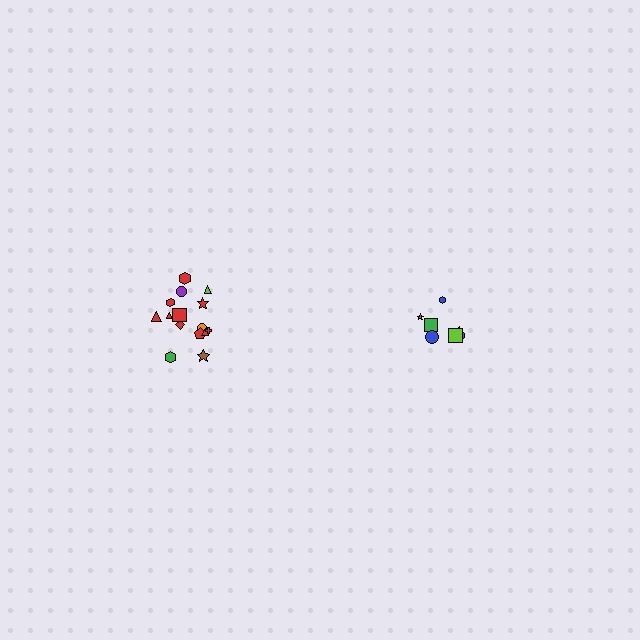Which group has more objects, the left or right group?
The left group.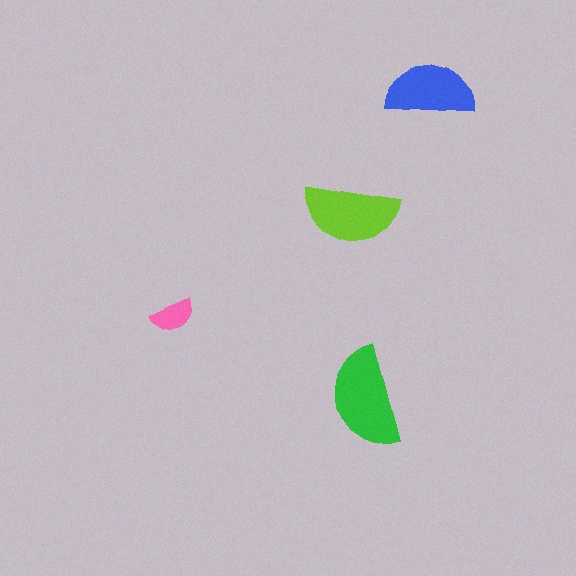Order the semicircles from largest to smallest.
the green one, the lime one, the blue one, the pink one.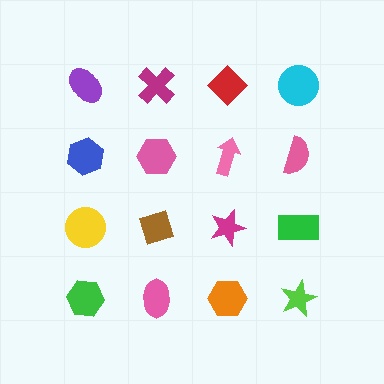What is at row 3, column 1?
A yellow circle.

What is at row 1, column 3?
A red diamond.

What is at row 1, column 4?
A cyan circle.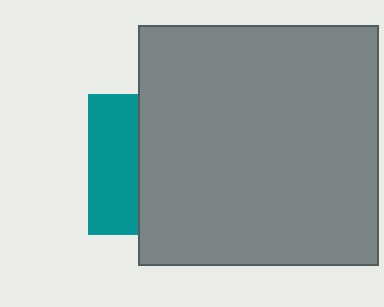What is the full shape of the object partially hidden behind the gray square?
The partially hidden object is a teal square.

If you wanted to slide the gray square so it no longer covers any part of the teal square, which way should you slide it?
Slide it right — that is the most direct way to separate the two shapes.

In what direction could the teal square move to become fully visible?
The teal square could move left. That would shift it out from behind the gray square entirely.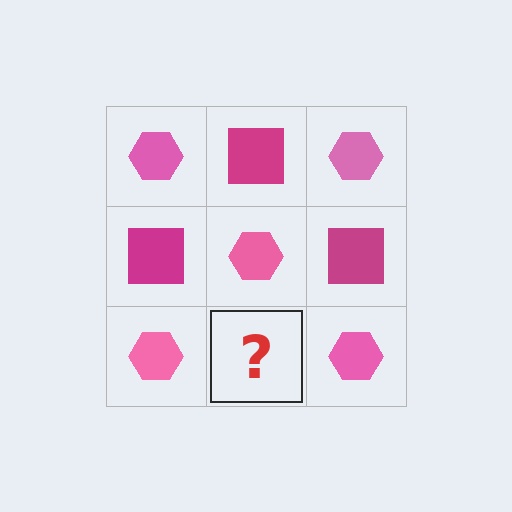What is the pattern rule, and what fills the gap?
The rule is that it alternates pink hexagon and magenta square in a checkerboard pattern. The gap should be filled with a magenta square.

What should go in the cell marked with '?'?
The missing cell should contain a magenta square.